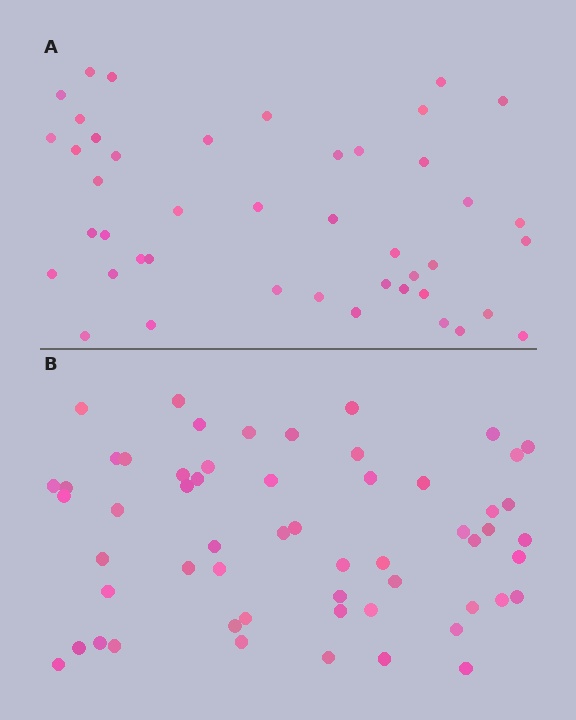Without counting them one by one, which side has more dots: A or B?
Region B (the bottom region) has more dots.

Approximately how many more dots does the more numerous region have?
Region B has approximately 15 more dots than region A.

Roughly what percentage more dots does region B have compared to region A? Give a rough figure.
About 30% more.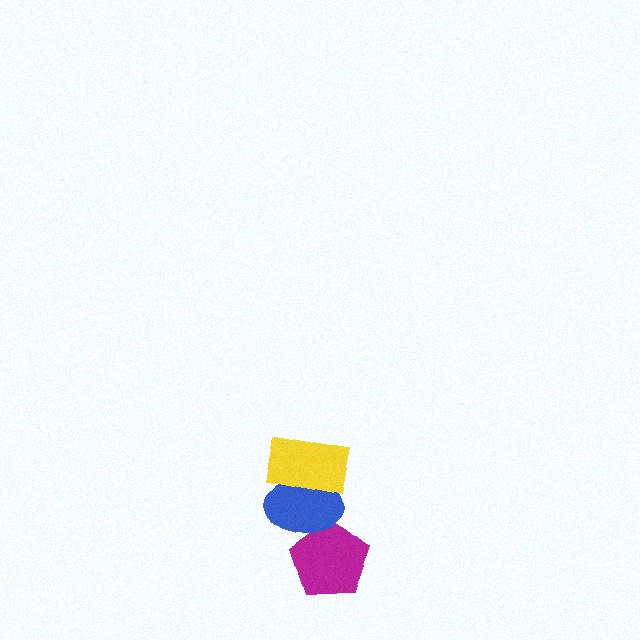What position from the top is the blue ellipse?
The blue ellipse is 2nd from the top.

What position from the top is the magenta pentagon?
The magenta pentagon is 3rd from the top.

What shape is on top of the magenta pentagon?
The blue ellipse is on top of the magenta pentagon.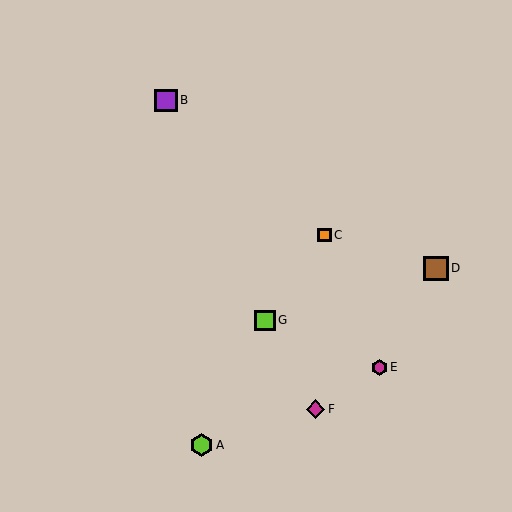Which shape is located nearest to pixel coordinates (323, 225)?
The orange square (labeled C) at (324, 235) is nearest to that location.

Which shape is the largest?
The brown square (labeled D) is the largest.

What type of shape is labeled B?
Shape B is a purple square.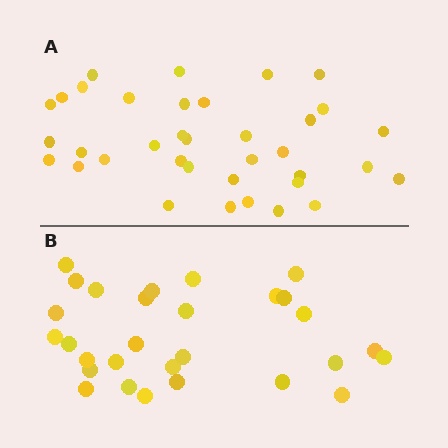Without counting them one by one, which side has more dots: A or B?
Region A (the top region) has more dots.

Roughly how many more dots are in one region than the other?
Region A has roughly 8 or so more dots than region B.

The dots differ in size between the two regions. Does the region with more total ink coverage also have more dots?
No. Region B has more total ink coverage because its dots are larger, but region A actually contains more individual dots. Total area can be misleading — the number of items is what matters here.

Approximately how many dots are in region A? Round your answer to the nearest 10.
About 40 dots. (The exact count is 36, which rounds to 40.)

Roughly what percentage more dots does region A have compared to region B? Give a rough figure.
About 25% more.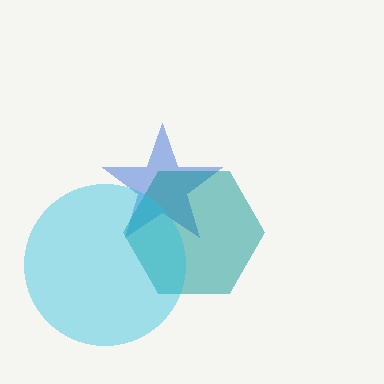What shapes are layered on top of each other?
The layered shapes are: a blue star, a teal hexagon, a cyan circle.